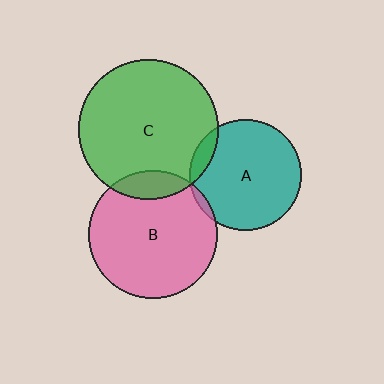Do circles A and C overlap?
Yes.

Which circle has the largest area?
Circle C (green).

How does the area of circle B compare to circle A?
Approximately 1.3 times.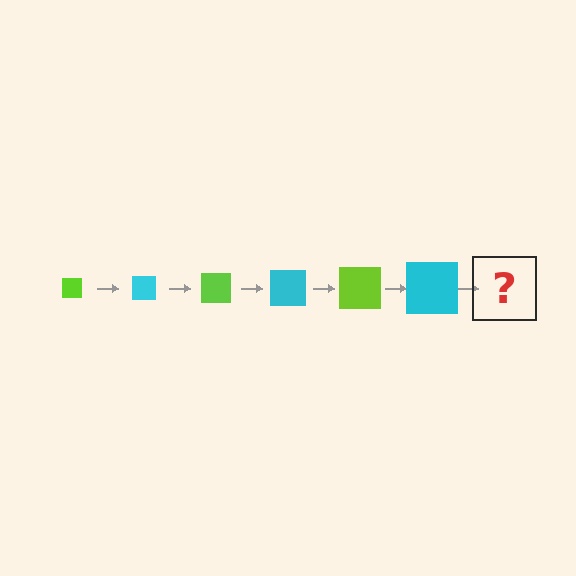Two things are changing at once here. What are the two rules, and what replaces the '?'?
The two rules are that the square grows larger each step and the color cycles through lime and cyan. The '?' should be a lime square, larger than the previous one.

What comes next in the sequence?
The next element should be a lime square, larger than the previous one.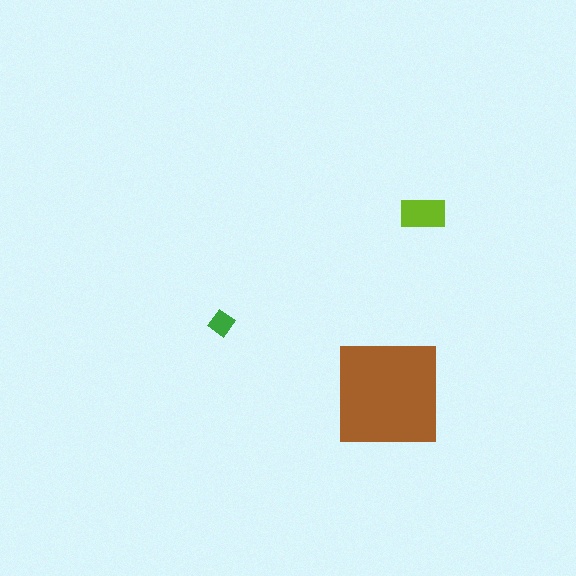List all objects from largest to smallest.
The brown square, the lime rectangle, the green diamond.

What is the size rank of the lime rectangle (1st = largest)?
2nd.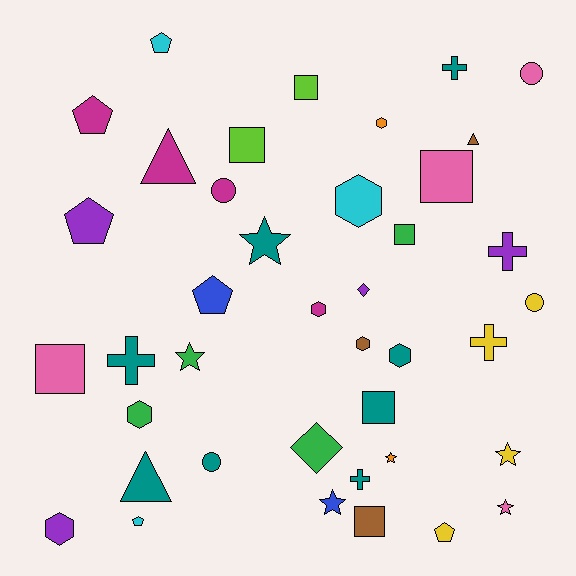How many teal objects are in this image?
There are 8 teal objects.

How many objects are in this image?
There are 40 objects.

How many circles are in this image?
There are 4 circles.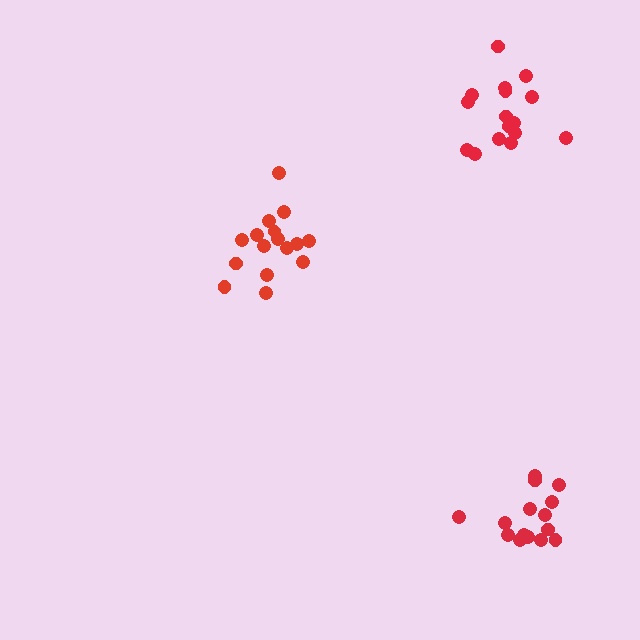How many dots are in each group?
Group 1: 16 dots, Group 2: 15 dots, Group 3: 16 dots (47 total).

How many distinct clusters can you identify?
There are 3 distinct clusters.